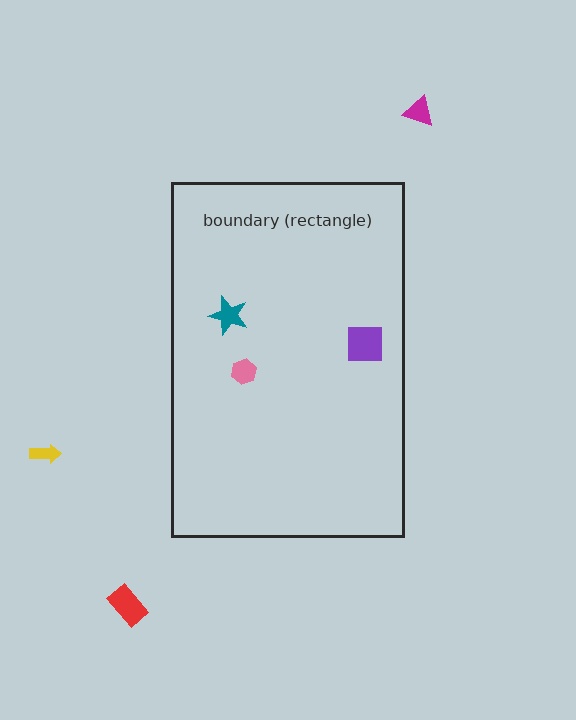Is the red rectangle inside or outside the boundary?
Outside.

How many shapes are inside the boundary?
3 inside, 3 outside.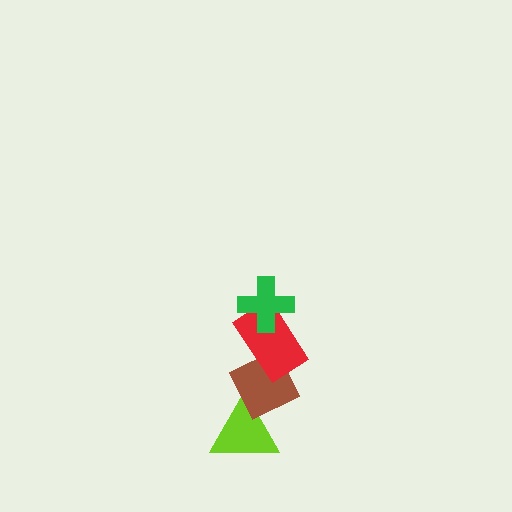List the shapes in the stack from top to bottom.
From top to bottom: the green cross, the red rectangle, the brown diamond, the lime triangle.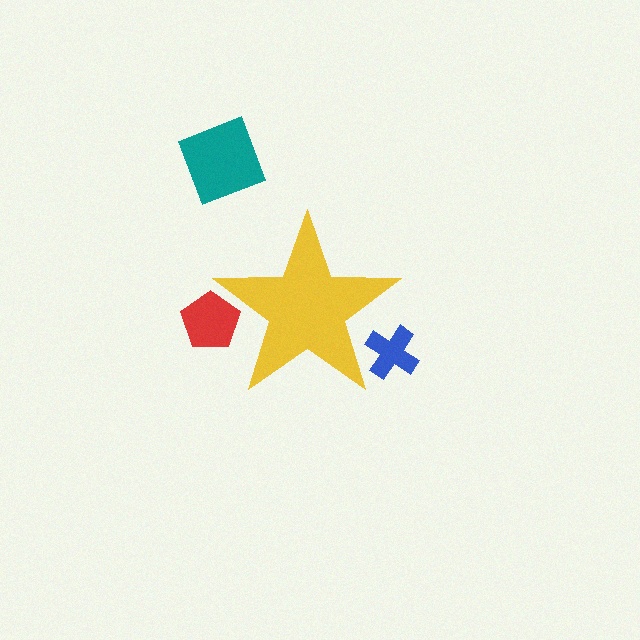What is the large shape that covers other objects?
A yellow star.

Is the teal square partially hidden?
No, the teal square is fully visible.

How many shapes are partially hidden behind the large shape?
2 shapes are partially hidden.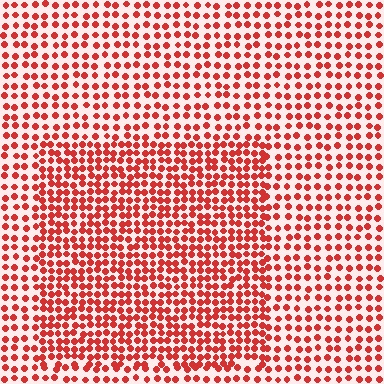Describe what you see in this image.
The image contains small red elements arranged at two different densities. A rectangle-shaped region is visible where the elements are more densely packed than the surrounding area.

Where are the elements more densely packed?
The elements are more densely packed inside the rectangle boundary.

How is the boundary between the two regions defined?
The boundary is defined by a change in element density (approximately 1.7x ratio). All elements are the same color, size, and shape.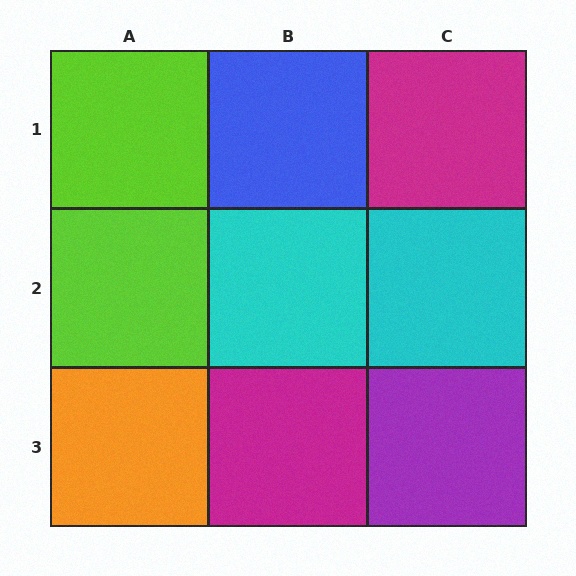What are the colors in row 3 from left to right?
Orange, magenta, purple.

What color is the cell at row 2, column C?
Cyan.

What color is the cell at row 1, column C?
Magenta.